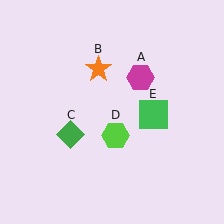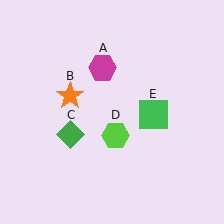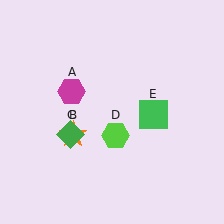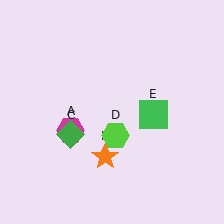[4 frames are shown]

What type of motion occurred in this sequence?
The magenta hexagon (object A), orange star (object B) rotated counterclockwise around the center of the scene.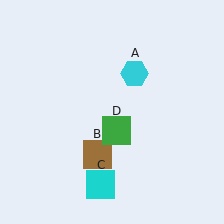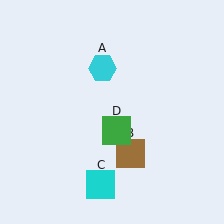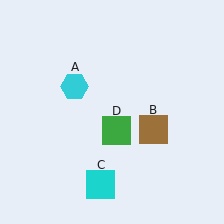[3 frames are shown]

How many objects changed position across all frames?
2 objects changed position: cyan hexagon (object A), brown square (object B).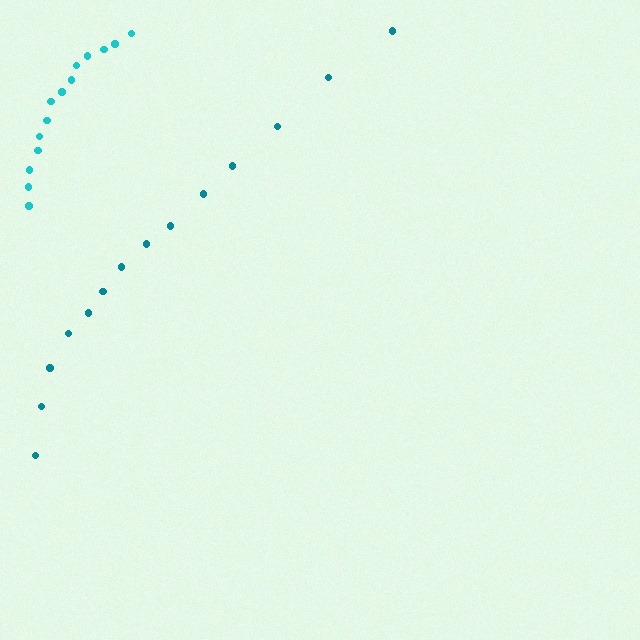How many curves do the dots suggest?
There are 2 distinct paths.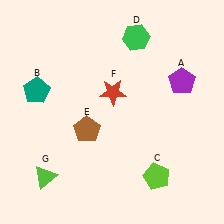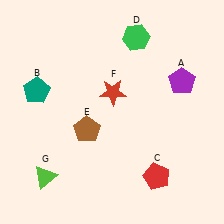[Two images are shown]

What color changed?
The pentagon (C) changed from lime in Image 1 to red in Image 2.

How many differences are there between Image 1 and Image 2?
There is 1 difference between the two images.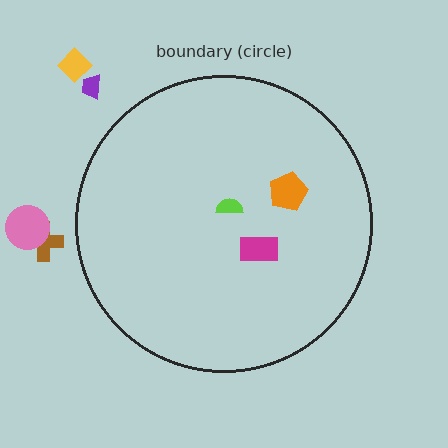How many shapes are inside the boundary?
3 inside, 4 outside.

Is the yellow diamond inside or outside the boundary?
Outside.